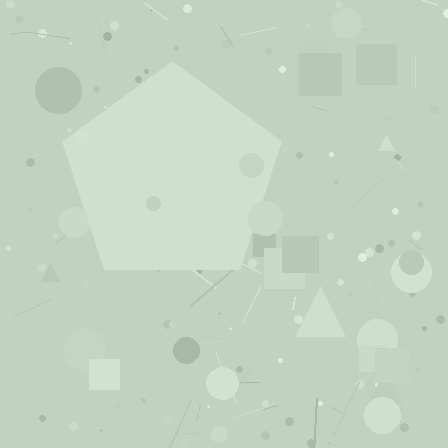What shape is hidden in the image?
A pentagon is hidden in the image.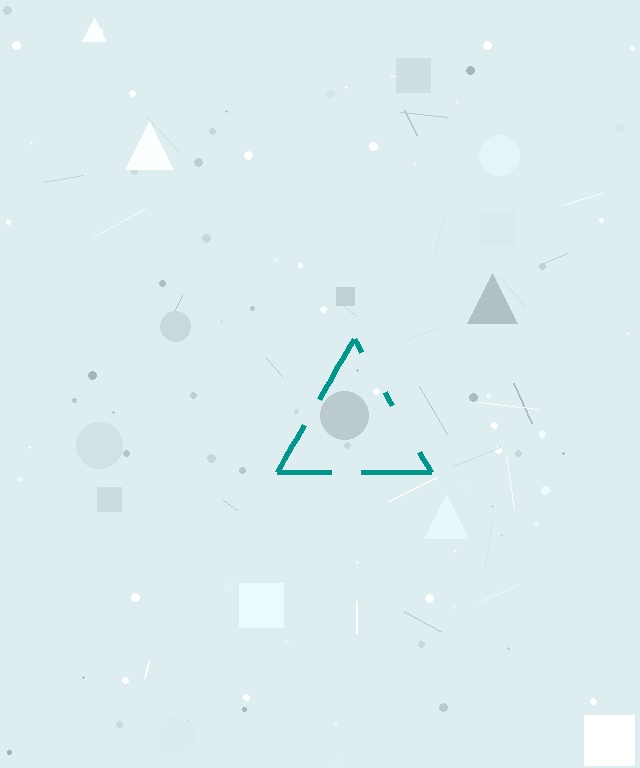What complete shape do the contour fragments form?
The contour fragments form a triangle.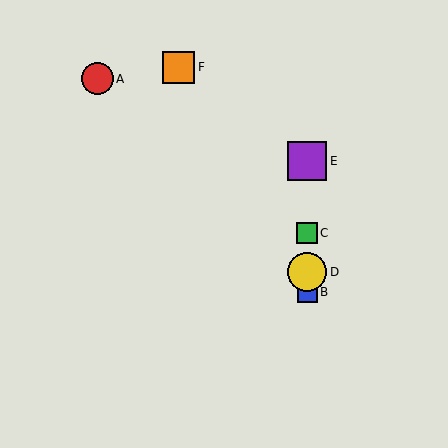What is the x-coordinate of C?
Object C is at x≈307.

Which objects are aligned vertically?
Objects B, C, D, E are aligned vertically.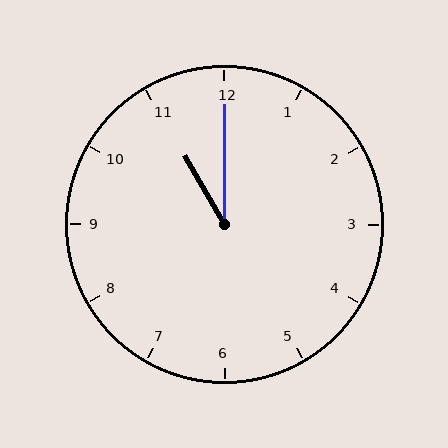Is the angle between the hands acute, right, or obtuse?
It is acute.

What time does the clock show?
11:00.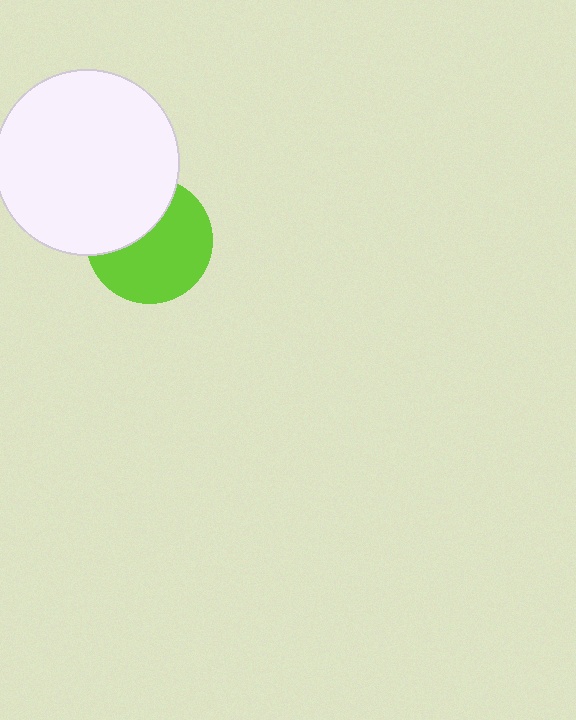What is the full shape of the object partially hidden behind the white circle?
The partially hidden object is a lime circle.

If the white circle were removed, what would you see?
You would see the complete lime circle.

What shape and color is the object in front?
The object in front is a white circle.